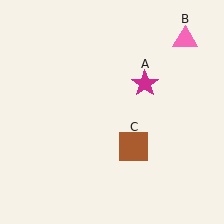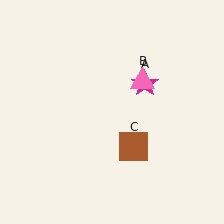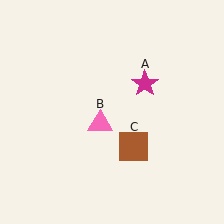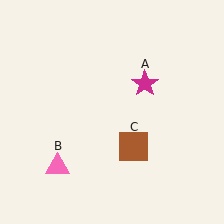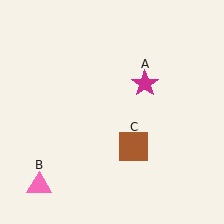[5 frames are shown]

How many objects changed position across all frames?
1 object changed position: pink triangle (object B).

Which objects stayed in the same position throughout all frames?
Magenta star (object A) and brown square (object C) remained stationary.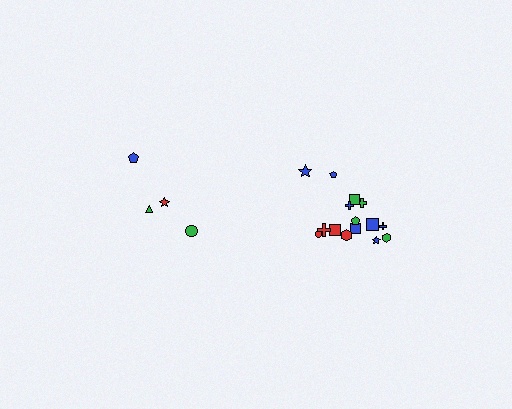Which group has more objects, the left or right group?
The right group.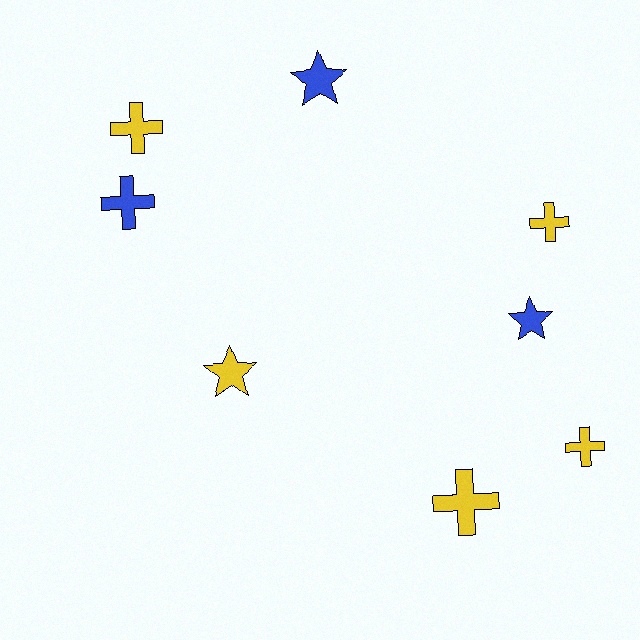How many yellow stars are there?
There is 1 yellow star.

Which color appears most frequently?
Yellow, with 5 objects.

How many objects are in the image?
There are 8 objects.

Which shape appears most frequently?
Cross, with 5 objects.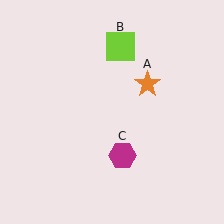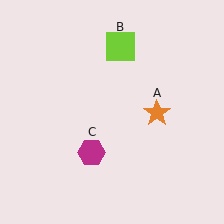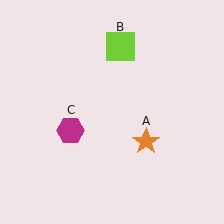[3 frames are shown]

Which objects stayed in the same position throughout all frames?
Lime square (object B) remained stationary.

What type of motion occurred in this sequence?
The orange star (object A), magenta hexagon (object C) rotated clockwise around the center of the scene.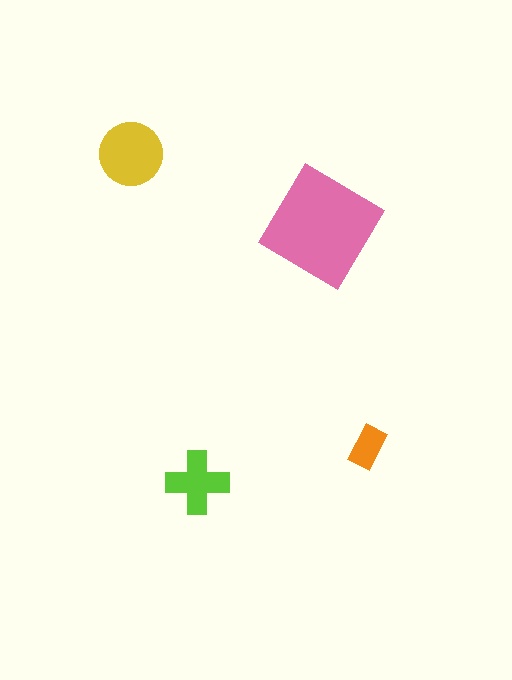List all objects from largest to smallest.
The pink diamond, the yellow circle, the lime cross, the orange rectangle.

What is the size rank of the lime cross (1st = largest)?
3rd.